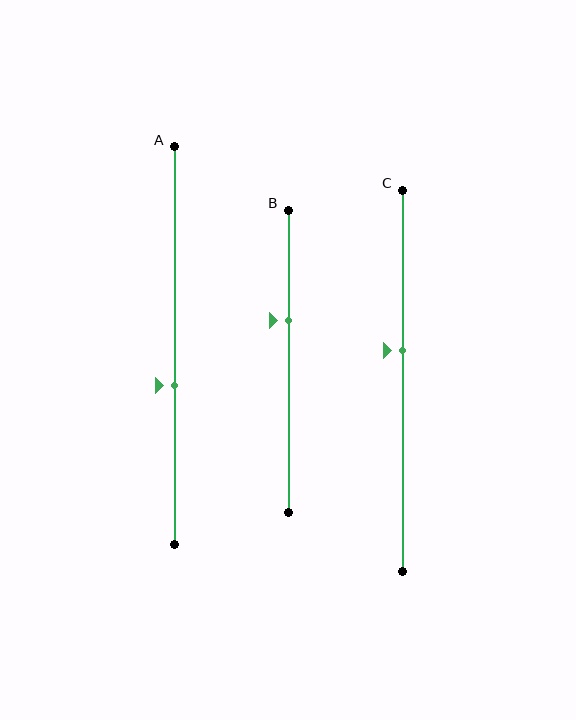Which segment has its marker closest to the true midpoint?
Segment C has its marker closest to the true midpoint.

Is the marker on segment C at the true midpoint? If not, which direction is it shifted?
No, the marker on segment C is shifted upward by about 8% of the segment length.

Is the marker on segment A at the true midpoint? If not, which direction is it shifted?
No, the marker on segment A is shifted downward by about 10% of the segment length.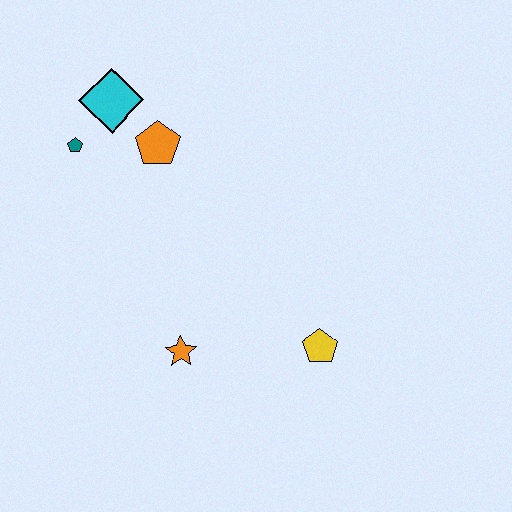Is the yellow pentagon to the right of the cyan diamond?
Yes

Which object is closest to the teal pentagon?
The cyan diamond is closest to the teal pentagon.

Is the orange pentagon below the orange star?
No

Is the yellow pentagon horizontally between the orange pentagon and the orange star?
No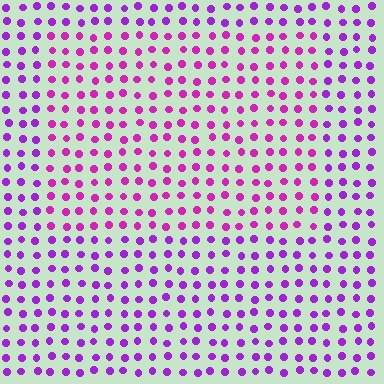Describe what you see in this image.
The image is filled with small purple elements in a uniform arrangement. A rectangle-shaped region is visible where the elements are tinted to a slightly different hue, forming a subtle color boundary.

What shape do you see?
I see a rectangle.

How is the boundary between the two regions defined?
The boundary is defined purely by a slight shift in hue (about 27 degrees). Spacing, size, and orientation are identical on both sides.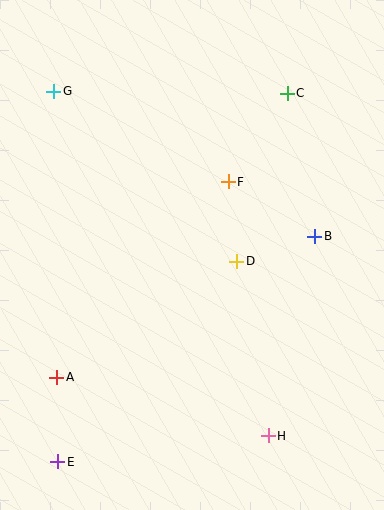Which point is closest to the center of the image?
Point D at (237, 261) is closest to the center.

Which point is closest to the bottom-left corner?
Point E is closest to the bottom-left corner.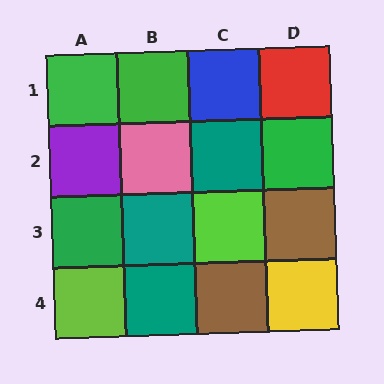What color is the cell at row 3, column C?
Lime.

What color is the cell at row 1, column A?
Green.